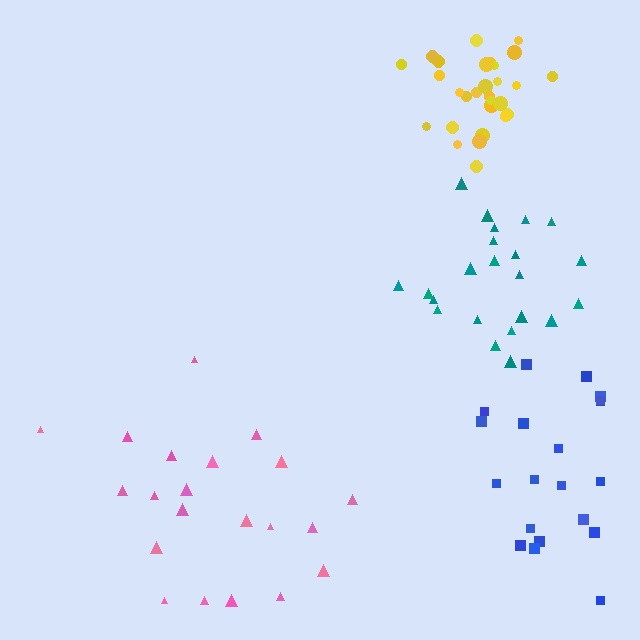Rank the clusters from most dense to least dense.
yellow, teal, blue, pink.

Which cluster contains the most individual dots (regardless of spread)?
Yellow (29).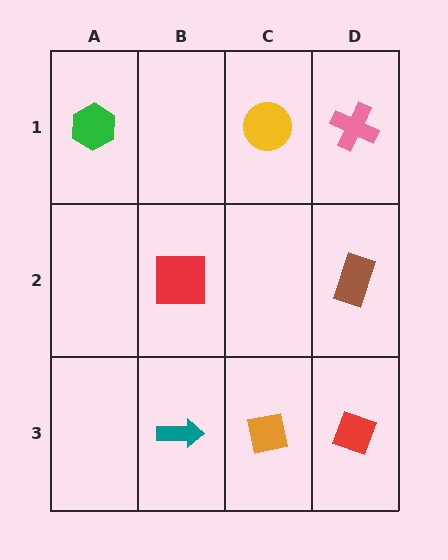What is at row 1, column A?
A green hexagon.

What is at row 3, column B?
A teal arrow.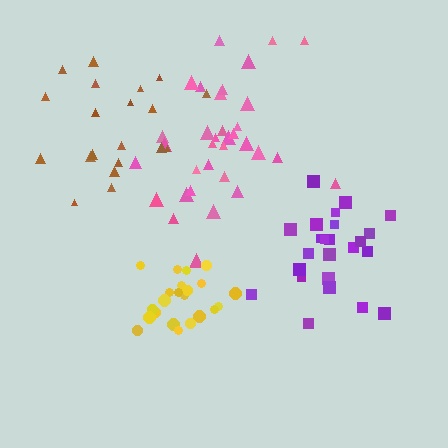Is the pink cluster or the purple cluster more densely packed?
Purple.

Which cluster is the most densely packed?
Yellow.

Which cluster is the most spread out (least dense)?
Brown.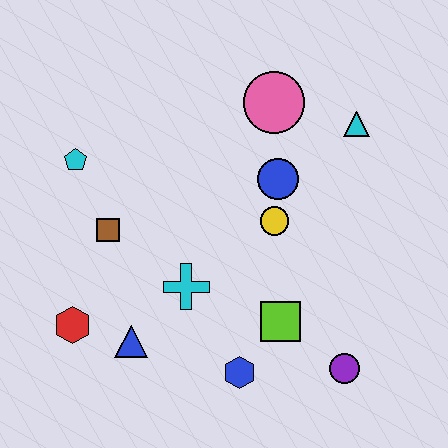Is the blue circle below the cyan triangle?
Yes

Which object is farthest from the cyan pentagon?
The purple circle is farthest from the cyan pentagon.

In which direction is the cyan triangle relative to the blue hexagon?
The cyan triangle is above the blue hexagon.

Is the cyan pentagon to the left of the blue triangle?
Yes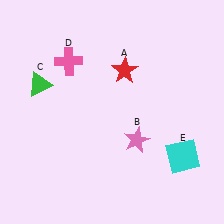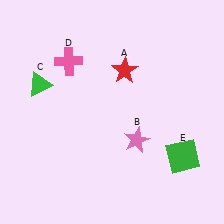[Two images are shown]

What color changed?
The square (E) changed from cyan in Image 1 to green in Image 2.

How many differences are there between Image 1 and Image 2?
There is 1 difference between the two images.